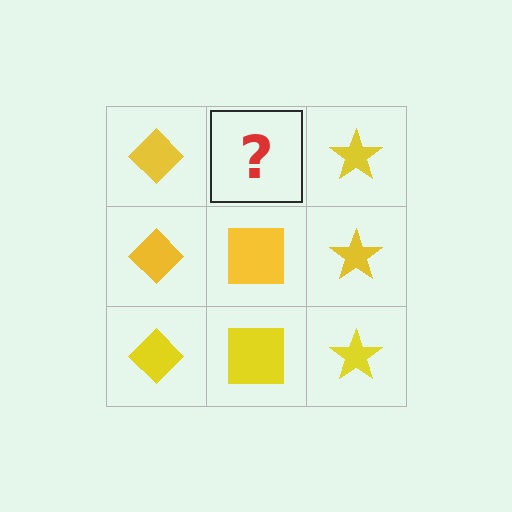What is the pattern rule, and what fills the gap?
The rule is that each column has a consistent shape. The gap should be filled with a yellow square.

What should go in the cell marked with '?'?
The missing cell should contain a yellow square.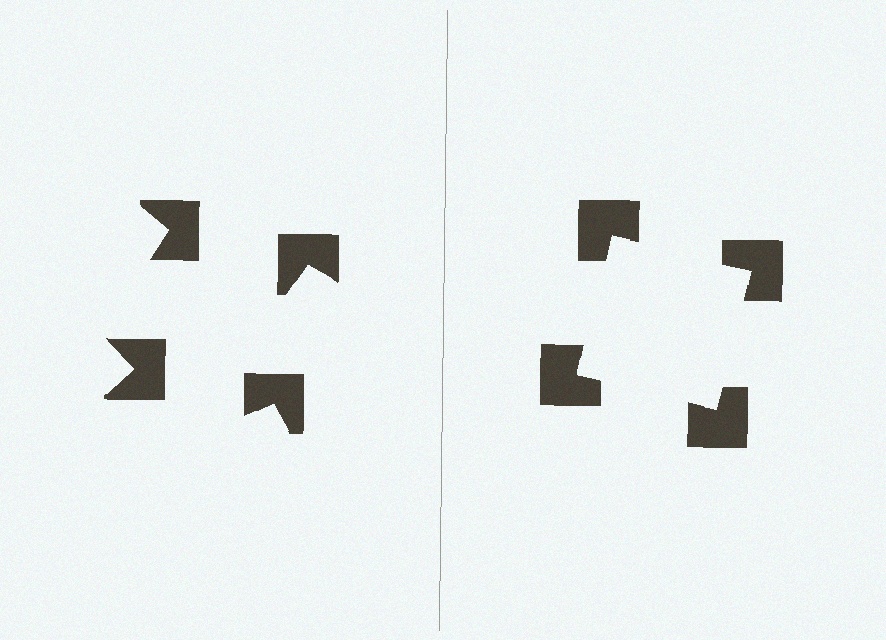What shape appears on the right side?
An illusory square.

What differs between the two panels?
The notched squares are positioned identically on both sides; only the wedge orientations differ. On the right they align to a square; on the left they are misaligned.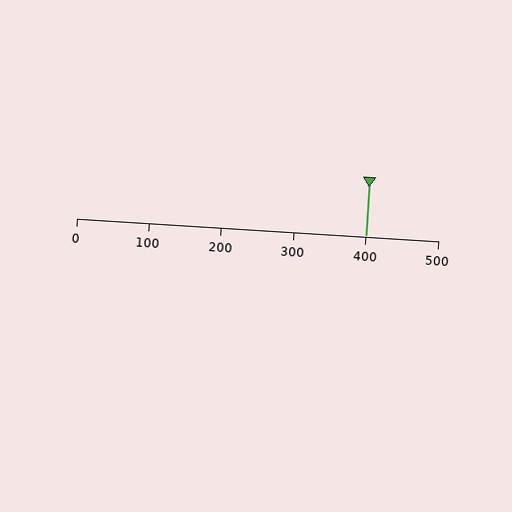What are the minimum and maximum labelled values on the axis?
The axis runs from 0 to 500.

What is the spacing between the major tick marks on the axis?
The major ticks are spaced 100 apart.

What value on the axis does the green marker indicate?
The marker indicates approximately 400.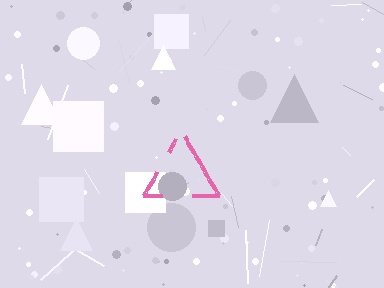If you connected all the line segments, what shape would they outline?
They would outline a triangle.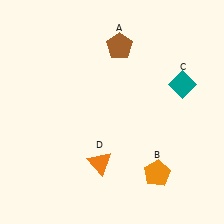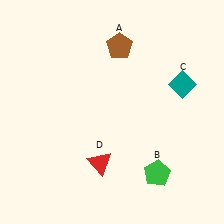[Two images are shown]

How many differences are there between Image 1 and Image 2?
There are 2 differences between the two images.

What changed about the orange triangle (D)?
In Image 1, D is orange. In Image 2, it changed to red.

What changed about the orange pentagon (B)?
In Image 1, B is orange. In Image 2, it changed to green.